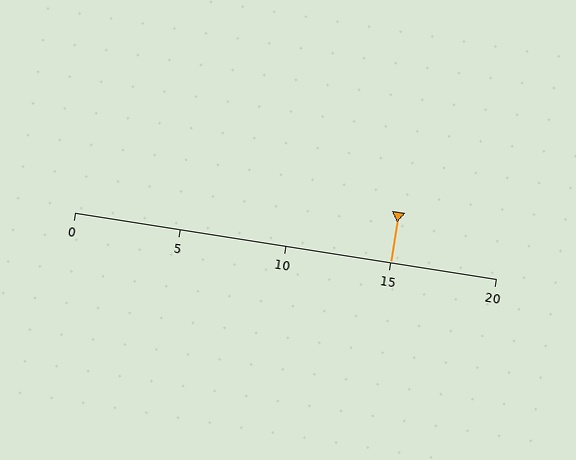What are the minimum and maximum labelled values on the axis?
The axis runs from 0 to 20.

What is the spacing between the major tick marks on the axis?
The major ticks are spaced 5 apart.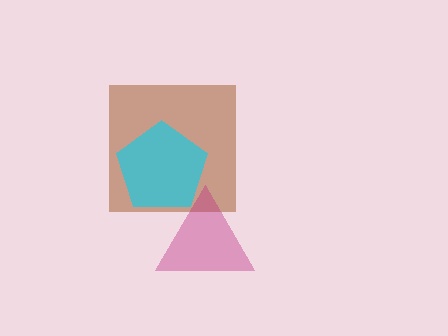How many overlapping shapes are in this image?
There are 3 overlapping shapes in the image.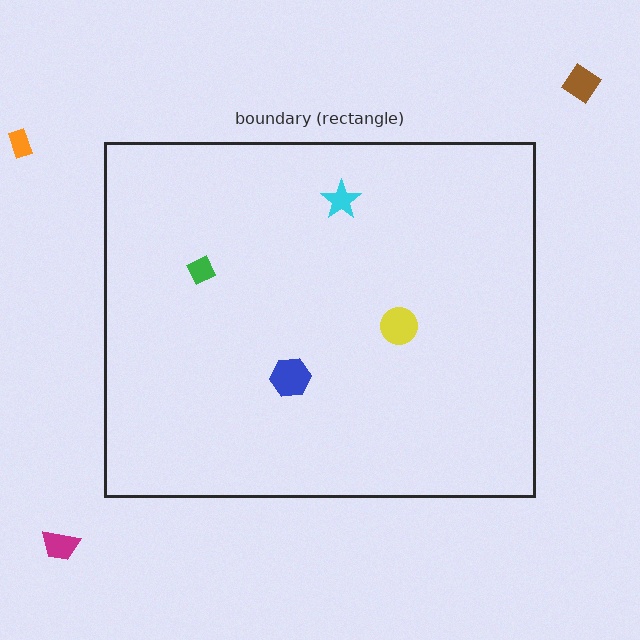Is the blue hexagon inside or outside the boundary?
Inside.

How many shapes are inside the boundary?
4 inside, 3 outside.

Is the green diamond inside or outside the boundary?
Inside.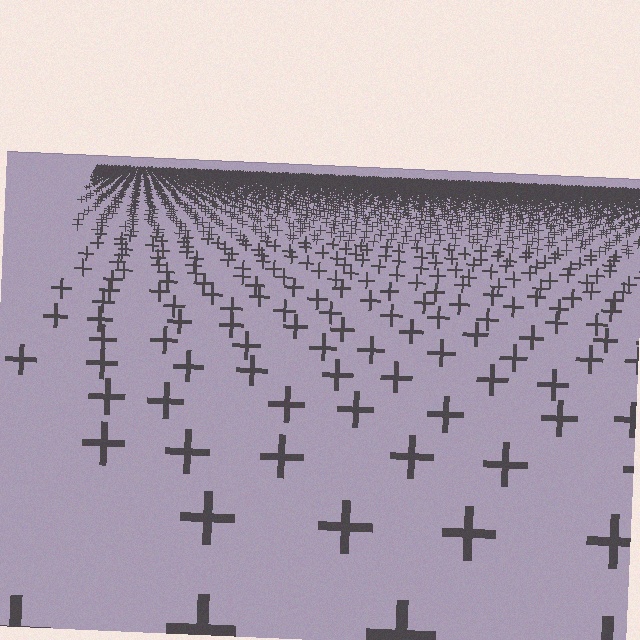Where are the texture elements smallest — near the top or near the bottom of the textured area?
Near the top.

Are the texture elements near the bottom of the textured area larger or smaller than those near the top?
Larger. Near the bottom, elements are closer to the viewer and appear at a bigger on-screen size.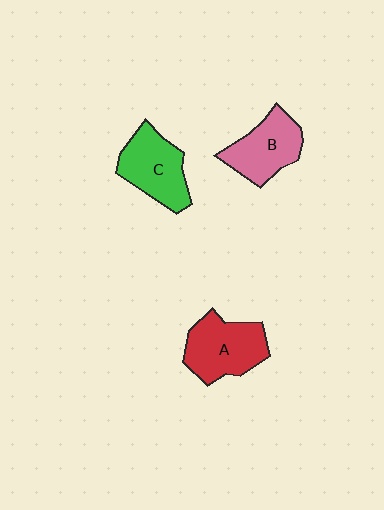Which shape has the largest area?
Shape A (red).